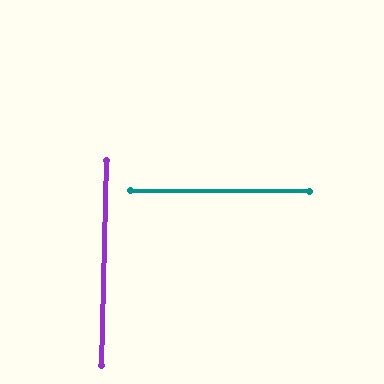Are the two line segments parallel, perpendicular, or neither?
Perpendicular — they meet at approximately 89°.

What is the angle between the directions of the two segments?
Approximately 89 degrees.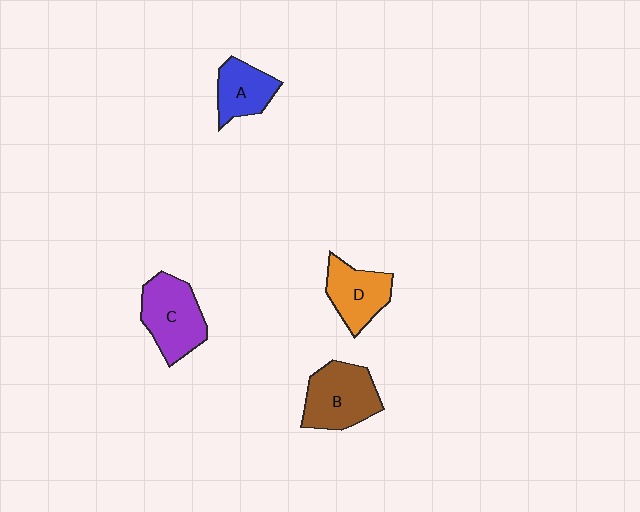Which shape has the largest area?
Shape C (purple).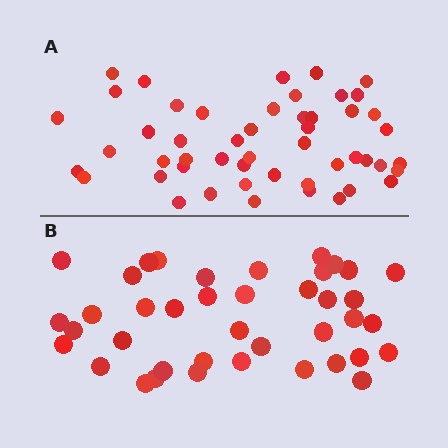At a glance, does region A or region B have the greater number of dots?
Region A (the top region) has more dots.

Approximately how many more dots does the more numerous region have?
Region A has roughly 10 or so more dots than region B.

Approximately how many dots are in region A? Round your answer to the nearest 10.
About 50 dots.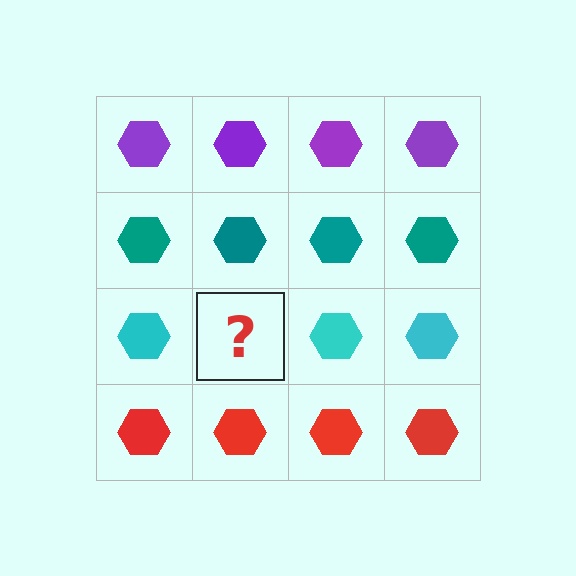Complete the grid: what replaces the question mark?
The question mark should be replaced with a cyan hexagon.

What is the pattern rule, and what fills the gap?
The rule is that each row has a consistent color. The gap should be filled with a cyan hexagon.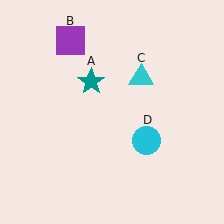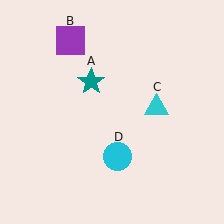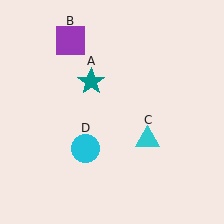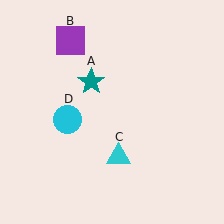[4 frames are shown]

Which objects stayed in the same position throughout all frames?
Teal star (object A) and purple square (object B) remained stationary.